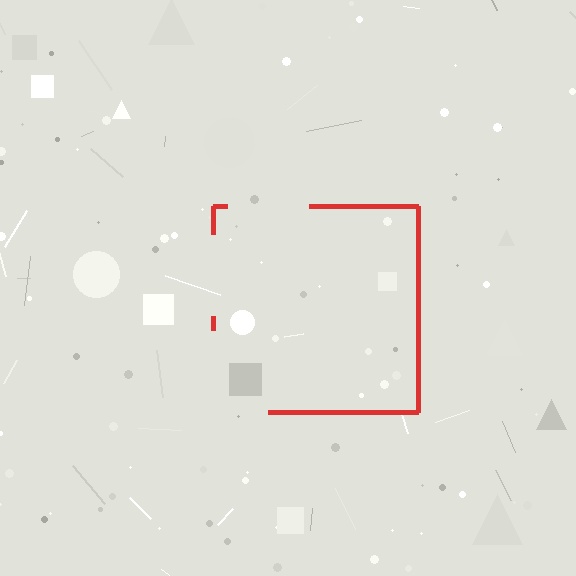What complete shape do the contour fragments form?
The contour fragments form a square.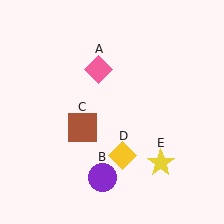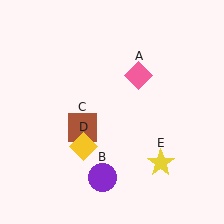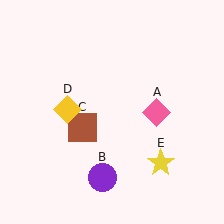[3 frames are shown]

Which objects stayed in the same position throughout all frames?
Purple circle (object B) and brown square (object C) and yellow star (object E) remained stationary.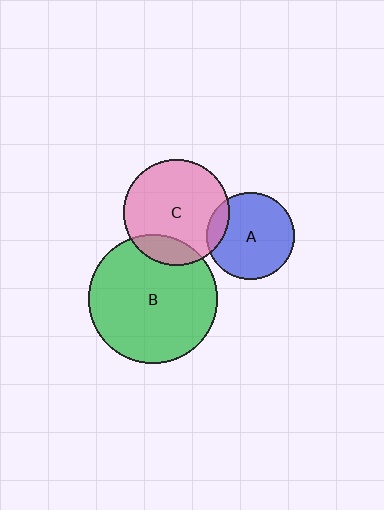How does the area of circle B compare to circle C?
Approximately 1.5 times.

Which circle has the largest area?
Circle B (green).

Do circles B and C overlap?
Yes.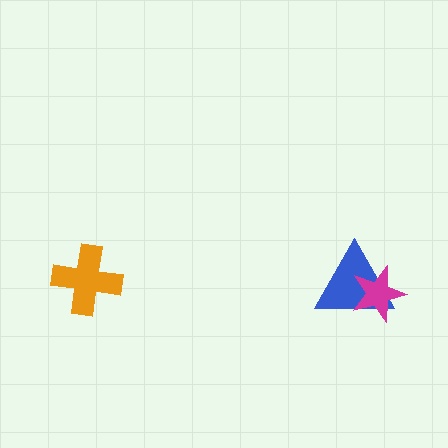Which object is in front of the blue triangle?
The magenta star is in front of the blue triangle.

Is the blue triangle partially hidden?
Yes, it is partially covered by another shape.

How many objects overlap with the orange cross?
0 objects overlap with the orange cross.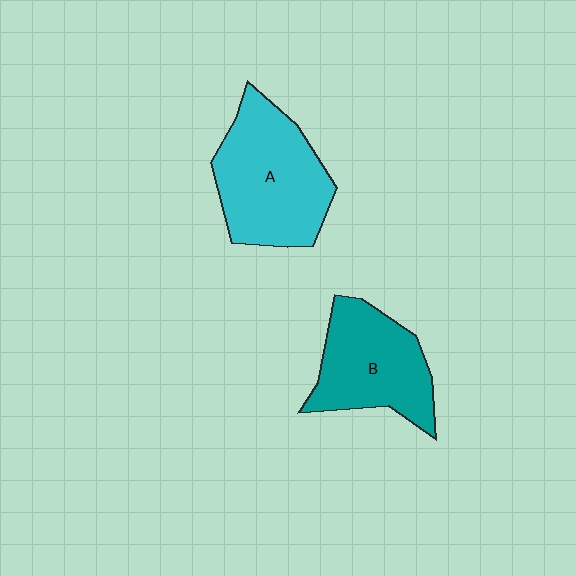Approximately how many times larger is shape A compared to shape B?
Approximately 1.2 times.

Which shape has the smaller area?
Shape B (teal).